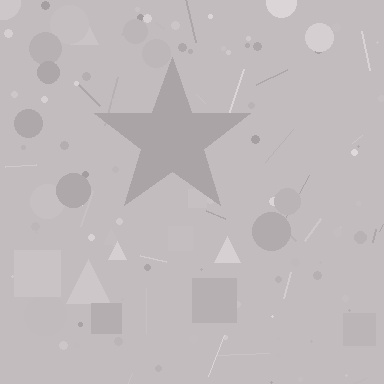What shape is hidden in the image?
A star is hidden in the image.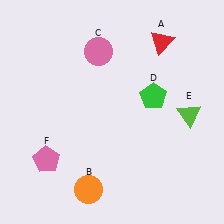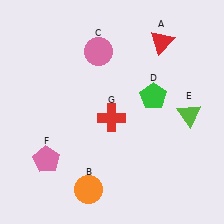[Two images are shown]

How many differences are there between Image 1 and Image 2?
There is 1 difference between the two images.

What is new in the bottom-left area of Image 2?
A red cross (G) was added in the bottom-left area of Image 2.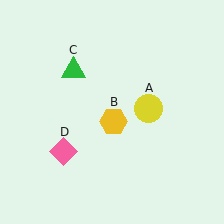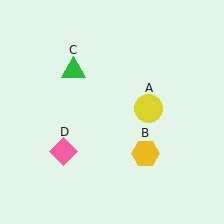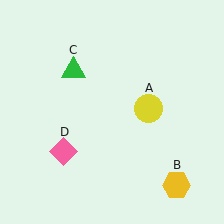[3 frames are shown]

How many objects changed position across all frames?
1 object changed position: yellow hexagon (object B).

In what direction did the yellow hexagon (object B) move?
The yellow hexagon (object B) moved down and to the right.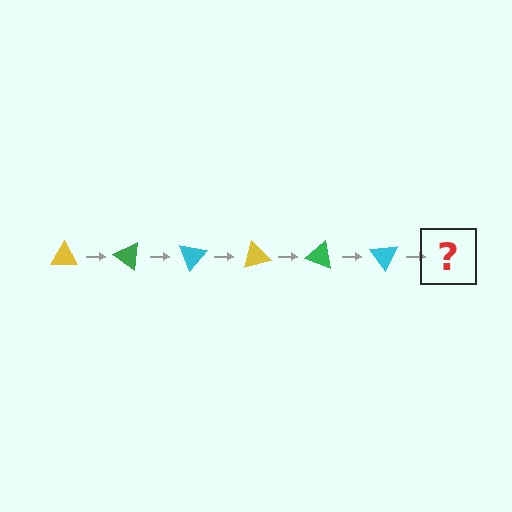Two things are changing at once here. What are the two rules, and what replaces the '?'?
The two rules are that it rotates 35 degrees each step and the color cycles through yellow, green, and cyan. The '?' should be a yellow triangle, rotated 210 degrees from the start.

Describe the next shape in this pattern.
It should be a yellow triangle, rotated 210 degrees from the start.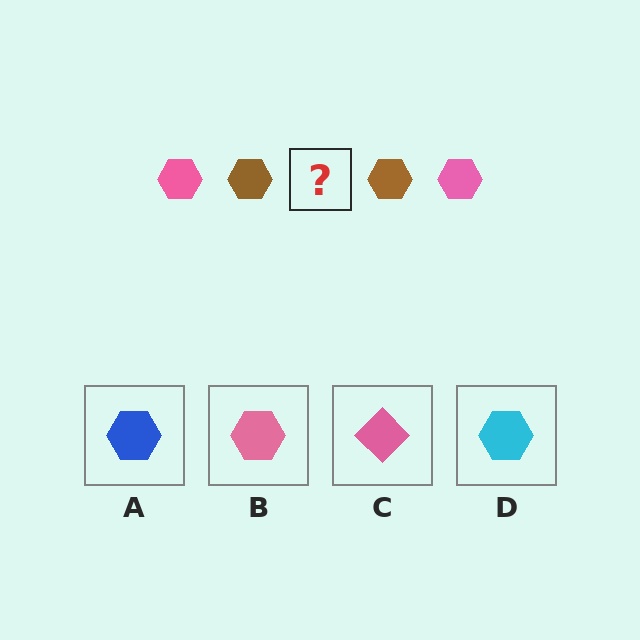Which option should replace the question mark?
Option B.